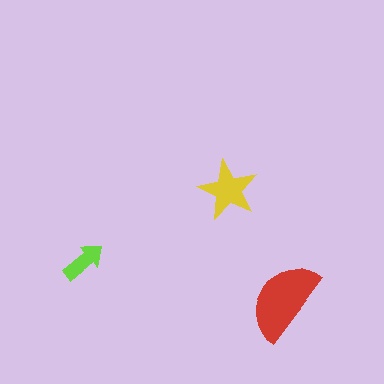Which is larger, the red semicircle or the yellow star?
The red semicircle.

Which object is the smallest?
The lime arrow.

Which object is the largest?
The red semicircle.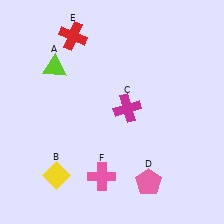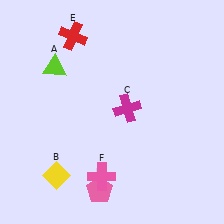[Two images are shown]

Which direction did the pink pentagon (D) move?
The pink pentagon (D) moved left.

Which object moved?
The pink pentagon (D) moved left.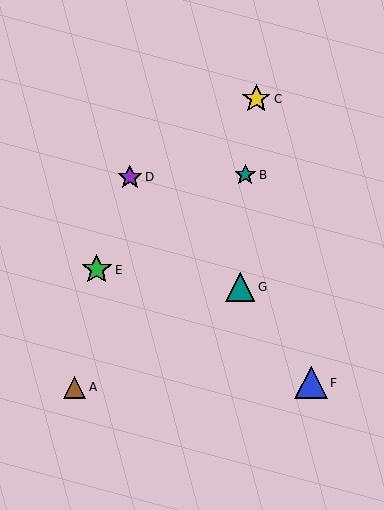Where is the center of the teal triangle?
The center of the teal triangle is at (240, 287).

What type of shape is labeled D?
Shape D is a purple star.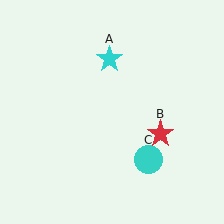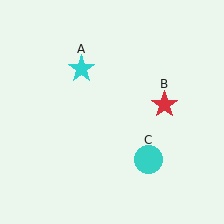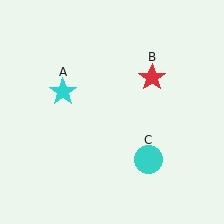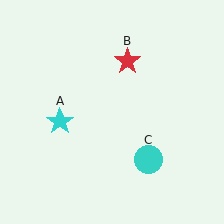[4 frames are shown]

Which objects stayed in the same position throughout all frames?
Cyan circle (object C) remained stationary.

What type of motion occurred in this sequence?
The cyan star (object A), red star (object B) rotated counterclockwise around the center of the scene.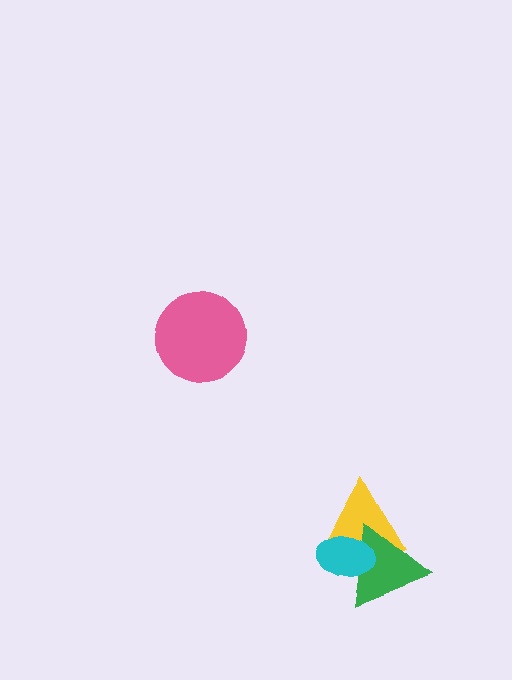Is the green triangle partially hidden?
Yes, it is partially covered by another shape.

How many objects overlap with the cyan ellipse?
2 objects overlap with the cyan ellipse.